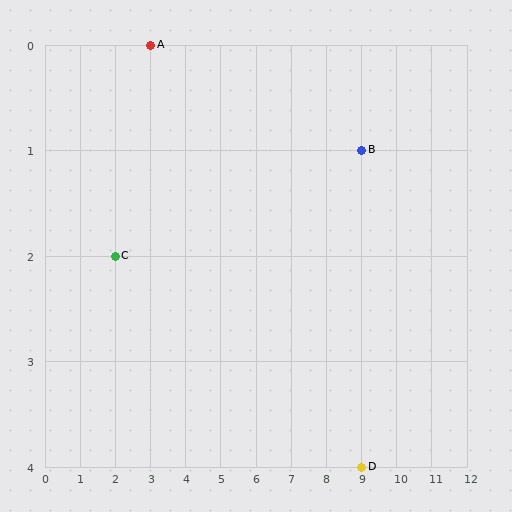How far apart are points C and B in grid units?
Points C and B are 7 columns and 1 row apart (about 7.1 grid units diagonally).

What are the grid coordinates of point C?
Point C is at grid coordinates (2, 2).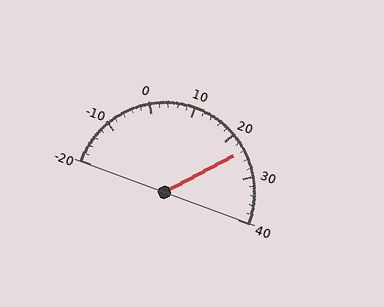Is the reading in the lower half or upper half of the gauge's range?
The reading is in the upper half of the range (-20 to 40).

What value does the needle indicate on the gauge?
The needle indicates approximately 24.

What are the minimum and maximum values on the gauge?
The gauge ranges from -20 to 40.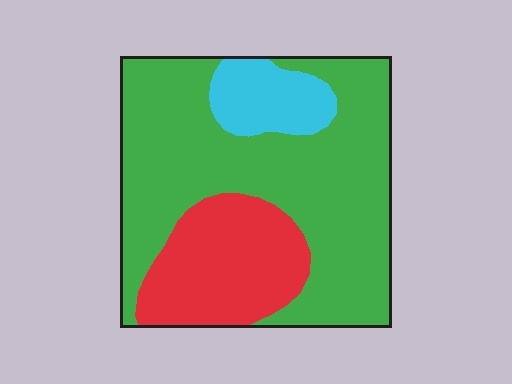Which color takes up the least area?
Cyan, at roughly 10%.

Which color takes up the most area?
Green, at roughly 65%.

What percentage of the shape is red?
Red takes up about one quarter (1/4) of the shape.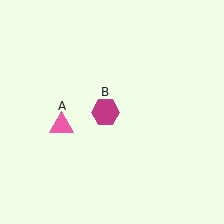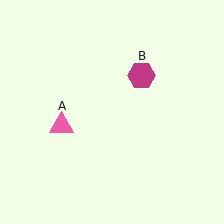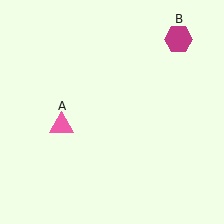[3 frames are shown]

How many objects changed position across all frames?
1 object changed position: magenta hexagon (object B).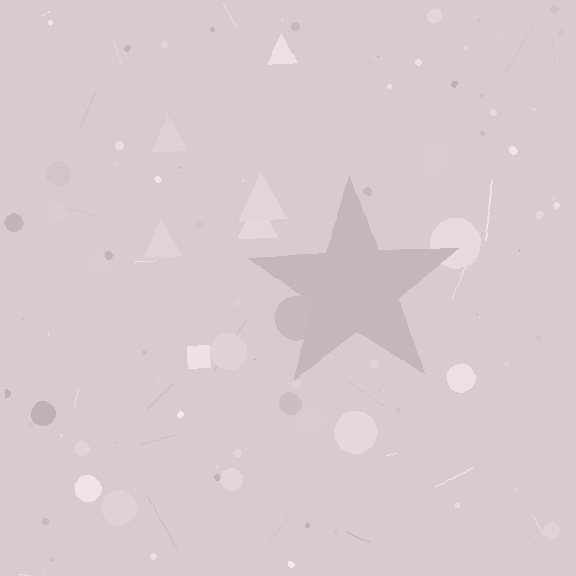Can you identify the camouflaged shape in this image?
The camouflaged shape is a star.